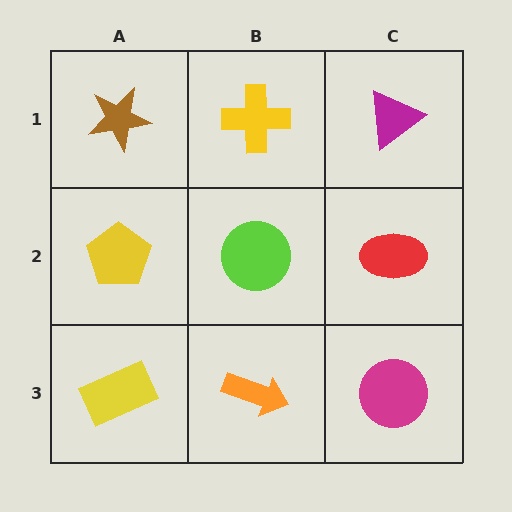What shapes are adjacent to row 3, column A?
A yellow pentagon (row 2, column A), an orange arrow (row 3, column B).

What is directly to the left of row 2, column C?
A lime circle.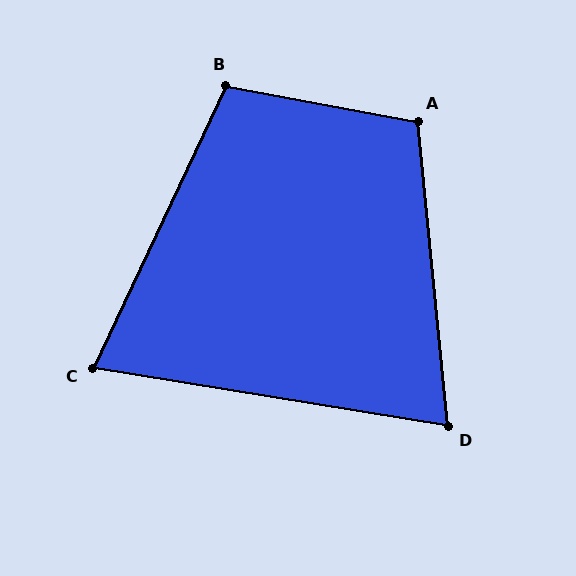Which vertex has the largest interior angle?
A, at approximately 106 degrees.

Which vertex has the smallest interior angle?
C, at approximately 74 degrees.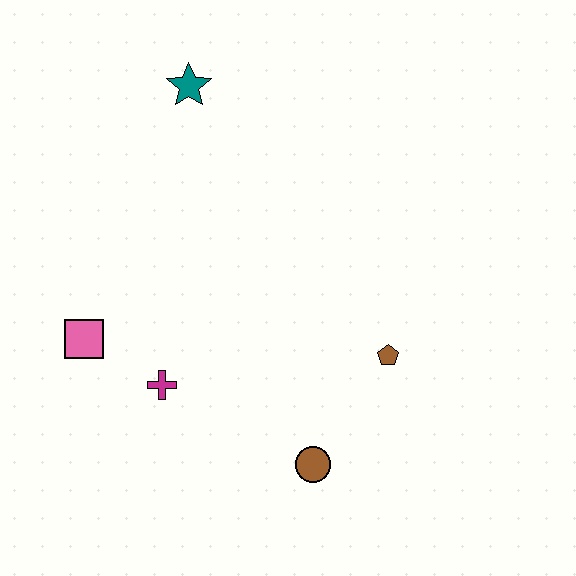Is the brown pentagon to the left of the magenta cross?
No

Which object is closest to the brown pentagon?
The brown circle is closest to the brown pentagon.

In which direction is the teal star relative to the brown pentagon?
The teal star is above the brown pentagon.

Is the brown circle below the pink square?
Yes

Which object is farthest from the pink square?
The brown pentagon is farthest from the pink square.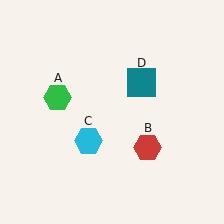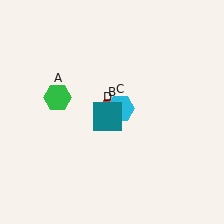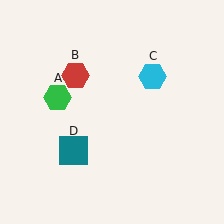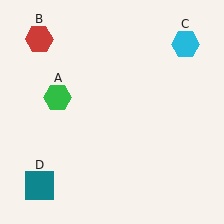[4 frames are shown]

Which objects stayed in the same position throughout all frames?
Green hexagon (object A) remained stationary.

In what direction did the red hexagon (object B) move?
The red hexagon (object B) moved up and to the left.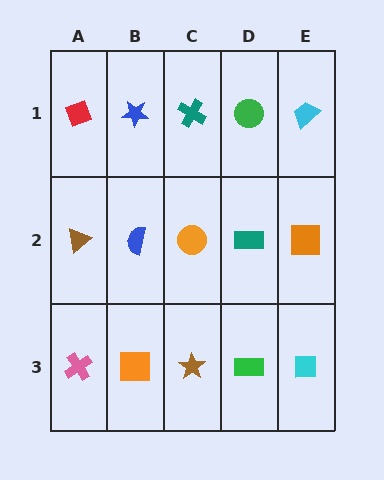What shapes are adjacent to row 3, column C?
An orange circle (row 2, column C), an orange square (row 3, column B), a green rectangle (row 3, column D).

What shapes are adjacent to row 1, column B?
A blue semicircle (row 2, column B), a red diamond (row 1, column A), a teal cross (row 1, column C).